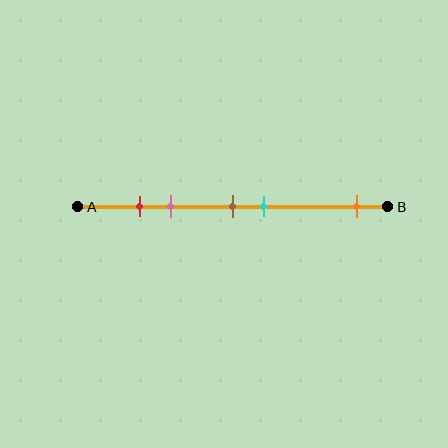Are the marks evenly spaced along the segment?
No, the marks are not evenly spaced.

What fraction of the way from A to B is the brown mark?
The brown mark is approximately 50% (0.5) of the way from A to B.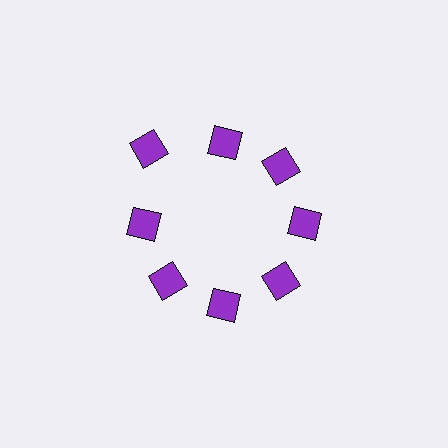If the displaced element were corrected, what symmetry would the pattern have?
It would have 8-fold rotational symmetry — the pattern would map onto itself every 45 degrees.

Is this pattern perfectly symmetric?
No. The 8 purple squares are arranged in a ring, but one element near the 10 o'clock position is pushed outward from the center, breaking the 8-fold rotational symmetry.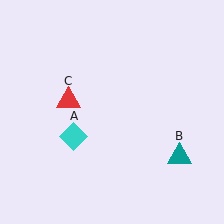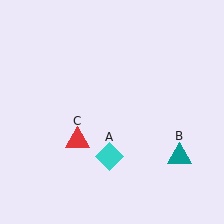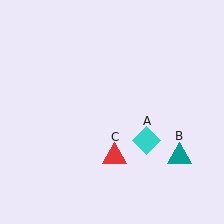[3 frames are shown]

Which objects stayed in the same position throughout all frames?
Teal triangle (object B) remained stationary.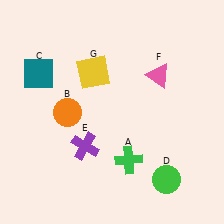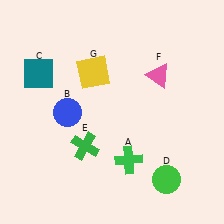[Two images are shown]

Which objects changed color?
B changed from orange to blue. E changed from purple to green.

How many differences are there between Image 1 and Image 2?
There are 2 differences between the two images.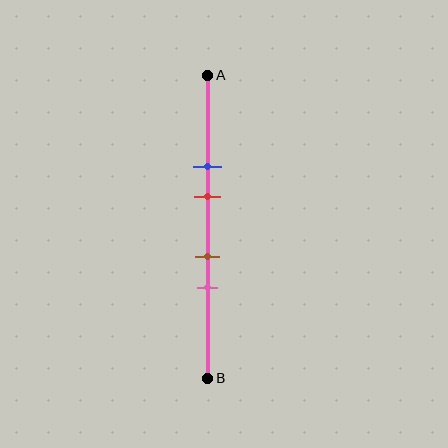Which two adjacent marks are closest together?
The brown and pink marks are the closest adjacent pair.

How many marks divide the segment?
There are 4 marks dividing the segment.